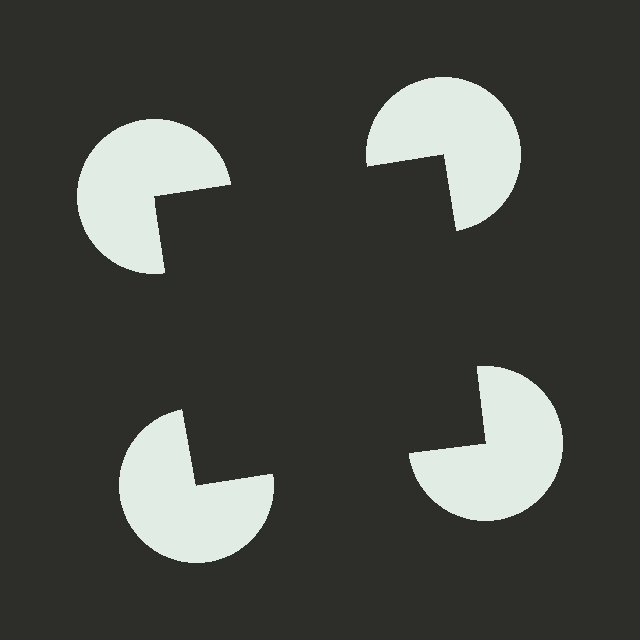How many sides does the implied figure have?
4 sides.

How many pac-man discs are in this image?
There are 4 — one at each vertex of the illusory square.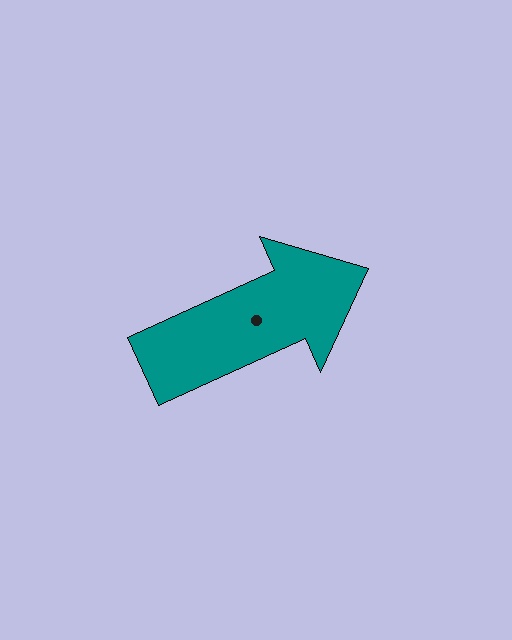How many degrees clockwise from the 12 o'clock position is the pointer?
Approximately 66 degrees.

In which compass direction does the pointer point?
Northeast.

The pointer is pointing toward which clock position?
Roughly 2 o'clock.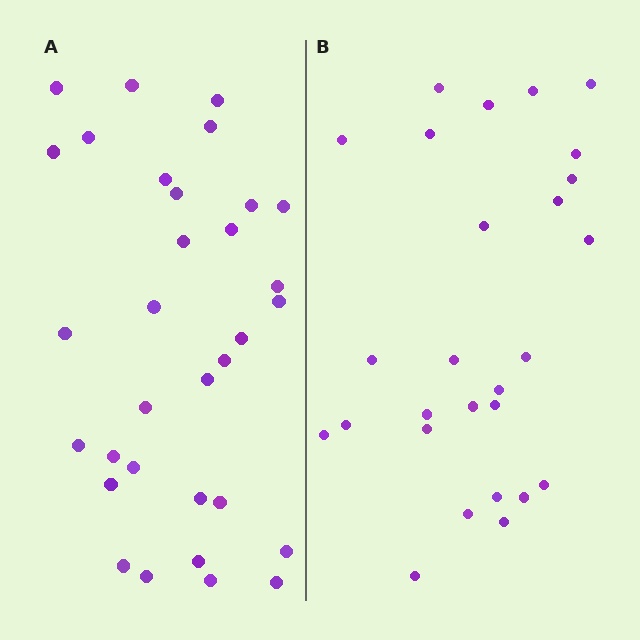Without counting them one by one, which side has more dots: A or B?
Region A (the left region) has more dots.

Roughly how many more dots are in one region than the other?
Region A has about 5 more dots than region B.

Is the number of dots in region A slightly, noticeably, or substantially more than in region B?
Region A has only slightly more — the two regions are fairly close. The ratio is roughly 1.2 to 1.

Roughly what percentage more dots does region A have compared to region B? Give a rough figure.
About 20% more.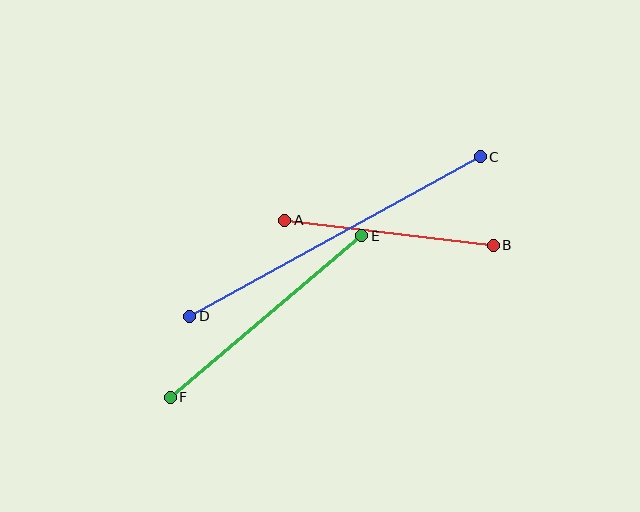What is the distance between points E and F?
The distance is approximately 250 pixels.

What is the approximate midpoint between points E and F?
The midpoint is at approximately (266, 317) pixels.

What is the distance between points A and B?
The distance is approximately 210 pixels.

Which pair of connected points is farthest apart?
Points C and D are farthest apart.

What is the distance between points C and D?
The distance is approximately 331 pixels.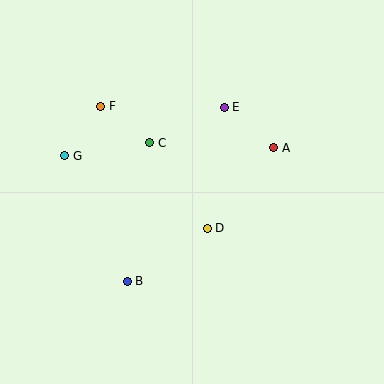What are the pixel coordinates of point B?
Point B is at (127, 281).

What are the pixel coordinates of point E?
Point E is at (224, 107).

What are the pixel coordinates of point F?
Point F is at (101, 106).